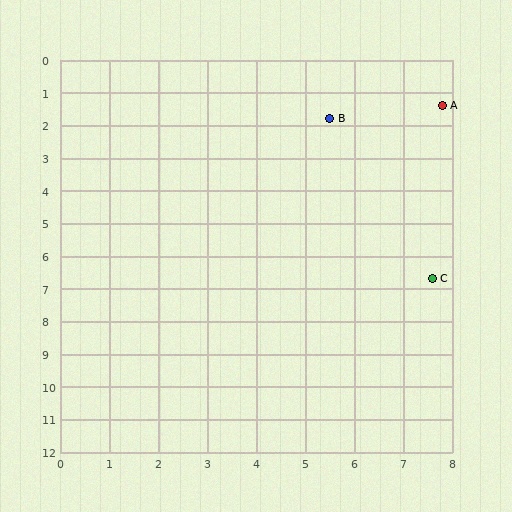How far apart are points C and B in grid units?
Points C and B are about 5.3 grid units apart.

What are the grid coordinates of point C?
Point C is at approximately (7.6, 6.7).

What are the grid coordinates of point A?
Point A is at approximately (7.8, 1.4).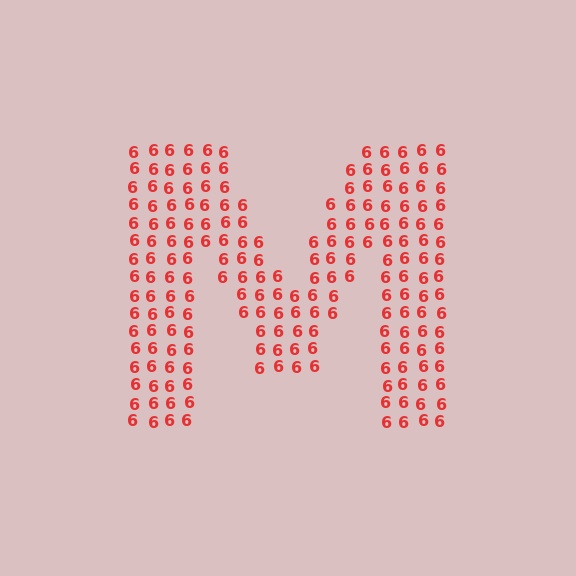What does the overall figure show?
The overall figure shows the letter M.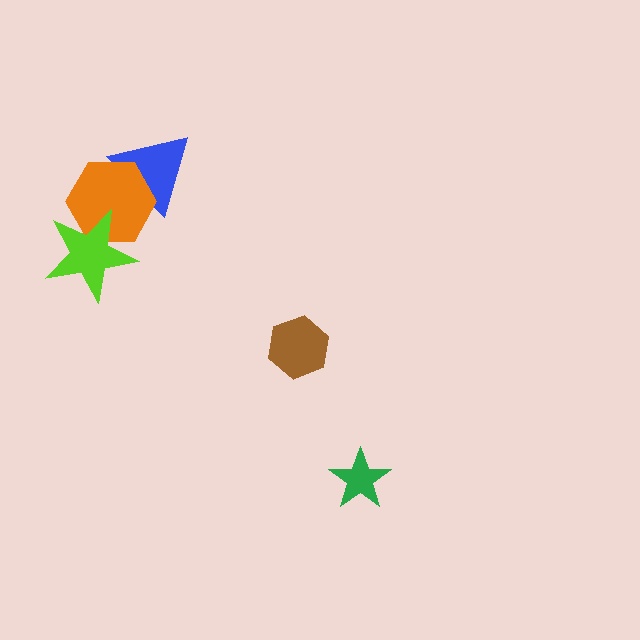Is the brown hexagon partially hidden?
No, no other shape covers it.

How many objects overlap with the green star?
0 objects overlap with the green star.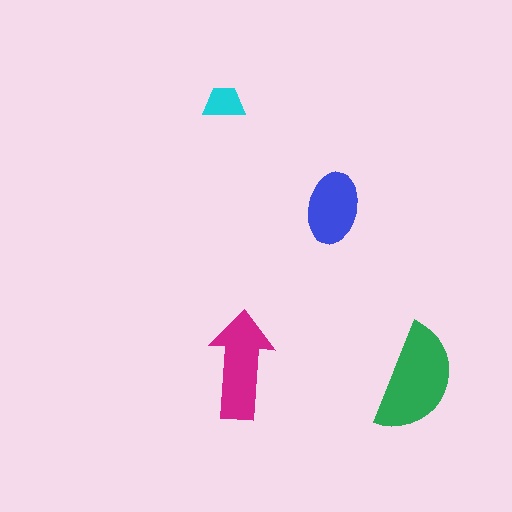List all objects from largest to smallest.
The green semicircle, the magenta arrow, the blue ellipse, the cyan trapezoid.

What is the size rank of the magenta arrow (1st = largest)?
2nd.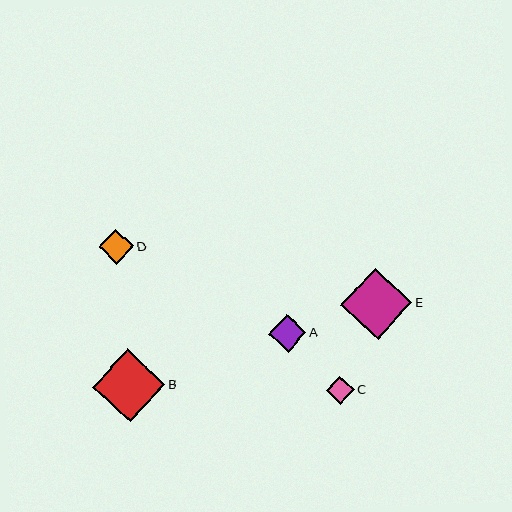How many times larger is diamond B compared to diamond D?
Diamond B is approximately 2.1 times the size of diamond D.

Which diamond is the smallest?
Diamond C is the smallest with a size of approximately 28 pixels.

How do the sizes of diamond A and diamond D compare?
Diamond A and diamond D are approximately the same size.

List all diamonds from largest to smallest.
From largest to smallest: B, E, A, D, C.